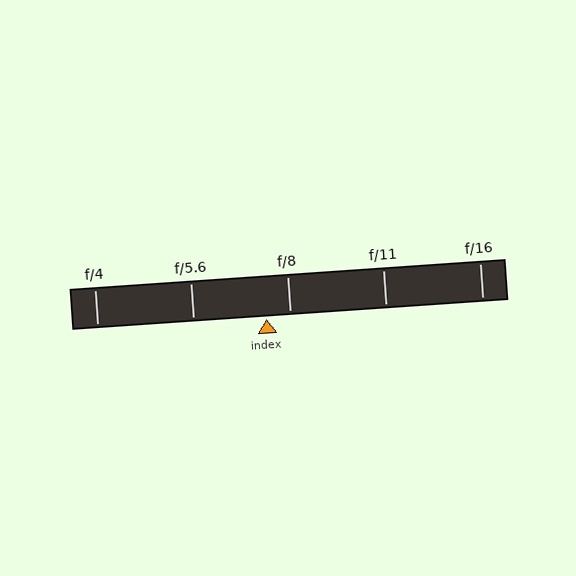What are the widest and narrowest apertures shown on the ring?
The widest aperture shown is f/4 and the narrowest is f/16.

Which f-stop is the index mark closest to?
The index mark is closest to f/8.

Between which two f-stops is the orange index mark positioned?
The index mark is between f/5.6 and f/8.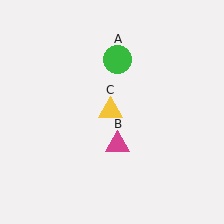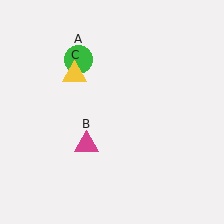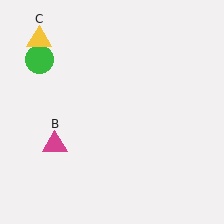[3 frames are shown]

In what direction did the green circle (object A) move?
The green circle (object A) moved left.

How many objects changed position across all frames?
3 objects changed position: green circle (object A), magenta triangle (object B), yellow triangle (object C).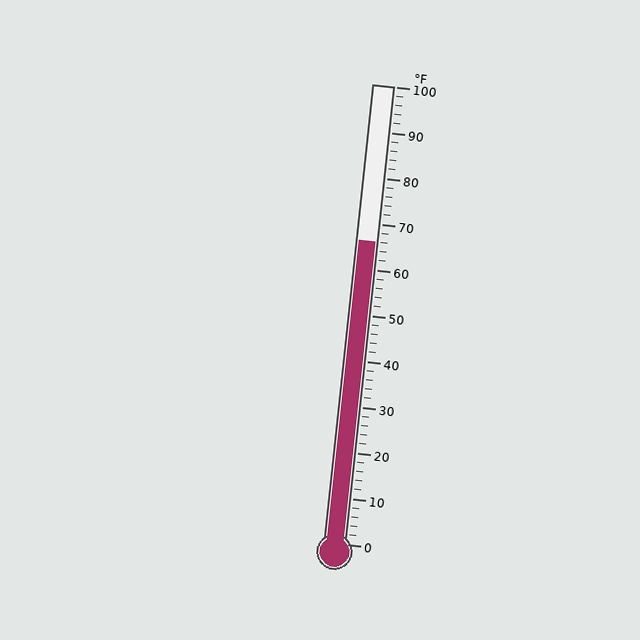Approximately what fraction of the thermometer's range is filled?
The thermometer is filled to approximately 65% of its range.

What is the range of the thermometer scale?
The thermometer scale ranges from 0°F to 100°F.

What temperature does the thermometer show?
The thermometer shows approximately 66°F.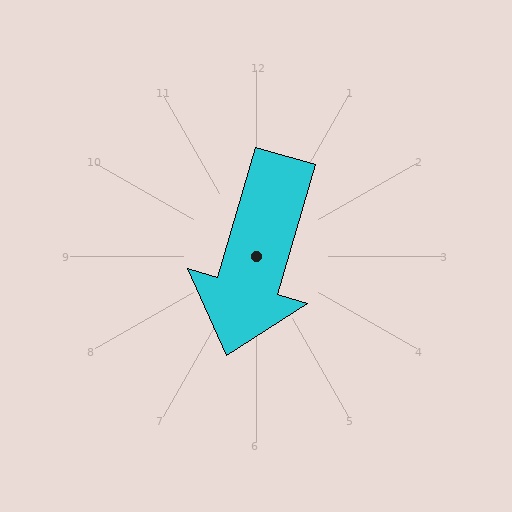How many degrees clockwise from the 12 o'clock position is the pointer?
Approximately 196 degrees.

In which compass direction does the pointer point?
South.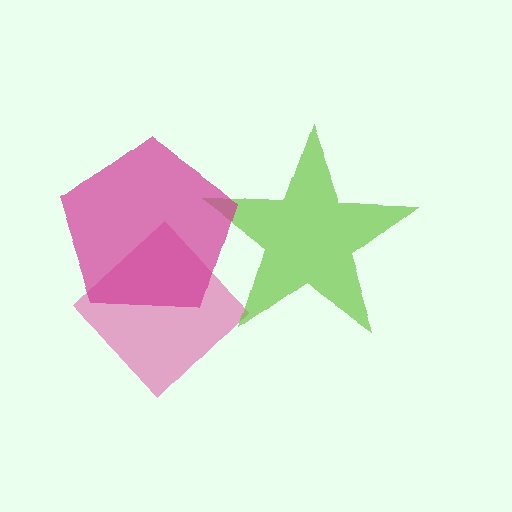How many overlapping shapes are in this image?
There are 3 overlapping shapes in the image.